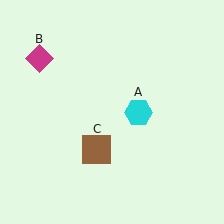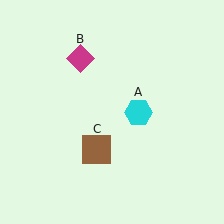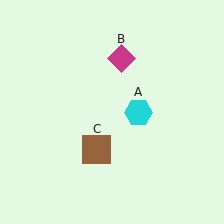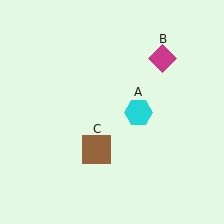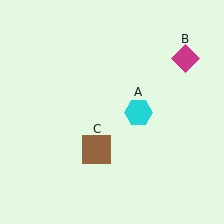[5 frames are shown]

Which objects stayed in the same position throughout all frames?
Cyan hexagon (object A) and brown square (object C) remained stationary.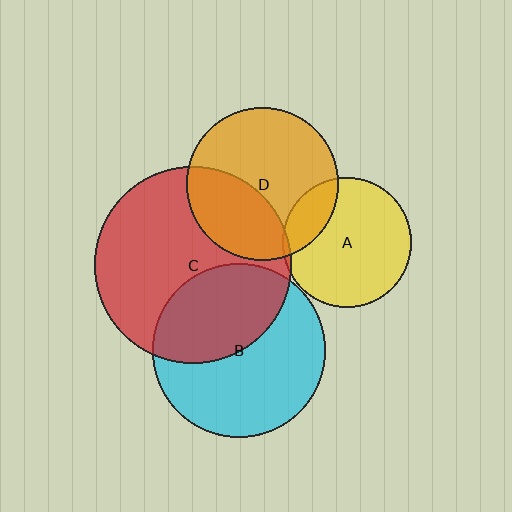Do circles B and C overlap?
Yes.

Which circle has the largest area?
Circle C (red).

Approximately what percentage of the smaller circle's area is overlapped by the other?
Approximately 40%.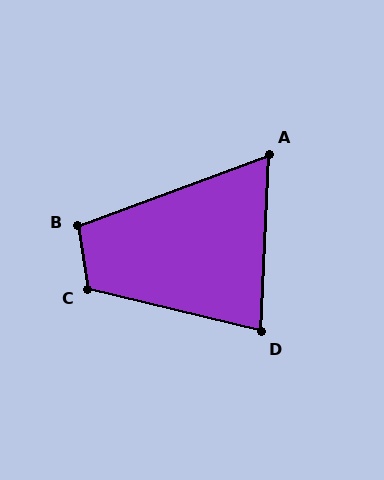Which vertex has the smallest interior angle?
A, at approximately 67 degrees.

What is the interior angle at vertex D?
Approximately 79 degrees (acute).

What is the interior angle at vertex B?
Approximately 101 degrees (obtuse).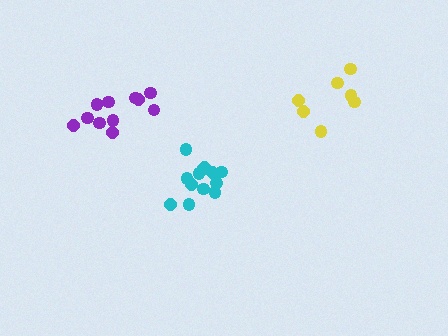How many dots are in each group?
Group 1: 11 dots, Group 2: 7 dots, Group 3: 13 dots (31 total).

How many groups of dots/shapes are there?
There are 3 groups.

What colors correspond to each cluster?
The clusters are colored: purple, yellow, cyan.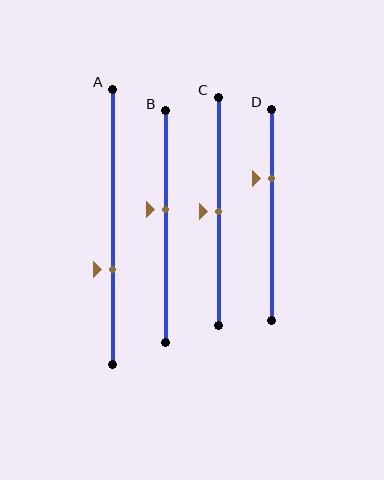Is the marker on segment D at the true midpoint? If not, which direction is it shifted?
No, the marker on segment D is shifted upward by about 17% of the segment length.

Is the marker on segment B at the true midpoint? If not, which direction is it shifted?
No, the marker on segment B is shifted upward by about 8% of the segment length.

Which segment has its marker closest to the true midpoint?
Segment C has its marker closest to the true midpoint.